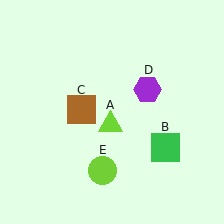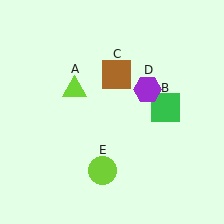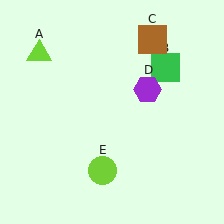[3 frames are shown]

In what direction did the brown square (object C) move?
The brown square (object C) moved up and to the right.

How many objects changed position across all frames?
3 objects changed position: lime triangle (object A), green square (object B), brown square (object C).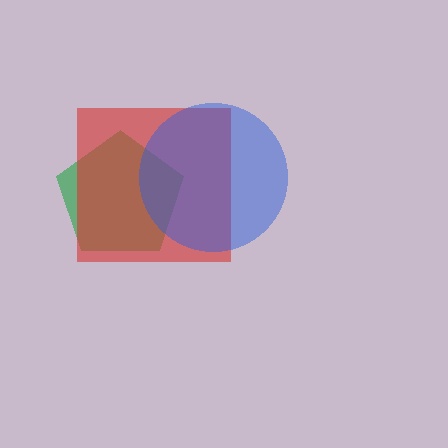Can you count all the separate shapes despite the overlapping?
Yes, there are 3 separate shapes.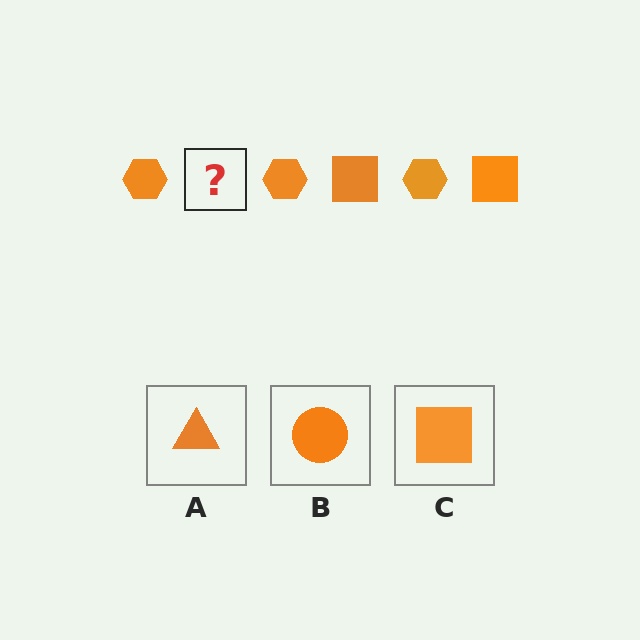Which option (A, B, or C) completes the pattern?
C.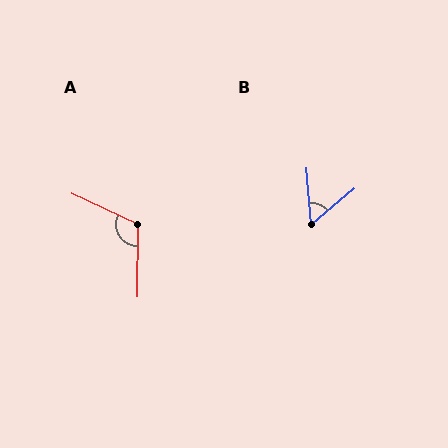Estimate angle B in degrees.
Approximately 55 degrees.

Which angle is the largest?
A, at approximately 114 degrees.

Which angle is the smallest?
B, at approximately 55 degrees.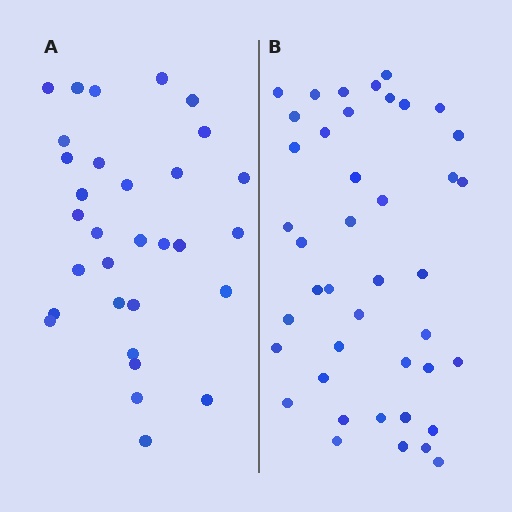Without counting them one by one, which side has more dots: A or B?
Region B (the right region) has more dots.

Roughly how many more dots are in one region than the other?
Region B has roughly 12 or so more dots than region A.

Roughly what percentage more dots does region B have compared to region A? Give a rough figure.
About 35% more.